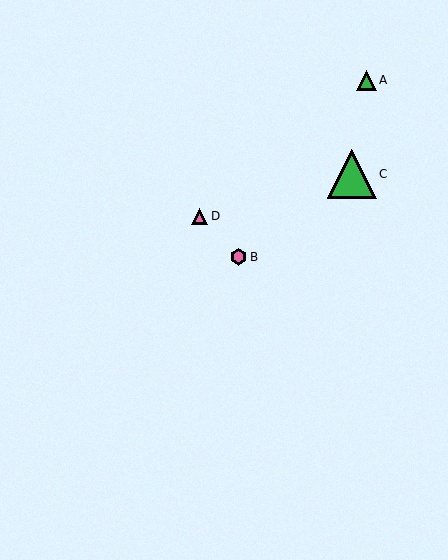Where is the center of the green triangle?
The center of the green triangle is at (352, 174).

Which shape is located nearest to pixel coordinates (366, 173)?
The green triangle (labeled C) at (352, 174) is nearest to that location.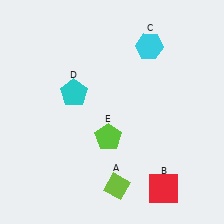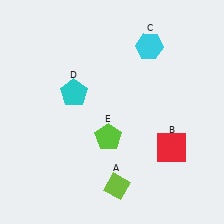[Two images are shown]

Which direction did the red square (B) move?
The red square (B) moved up.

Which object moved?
The red square (B) moved up.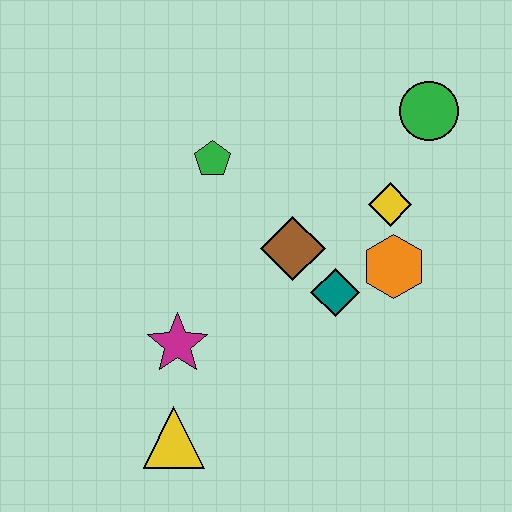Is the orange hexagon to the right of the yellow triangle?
Yes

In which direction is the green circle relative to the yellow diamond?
The green circle is above the yellow diamond.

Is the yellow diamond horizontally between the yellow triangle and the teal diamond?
No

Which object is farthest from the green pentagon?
The yellow triangle is farthest from the green pentagon.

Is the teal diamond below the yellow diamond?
Yes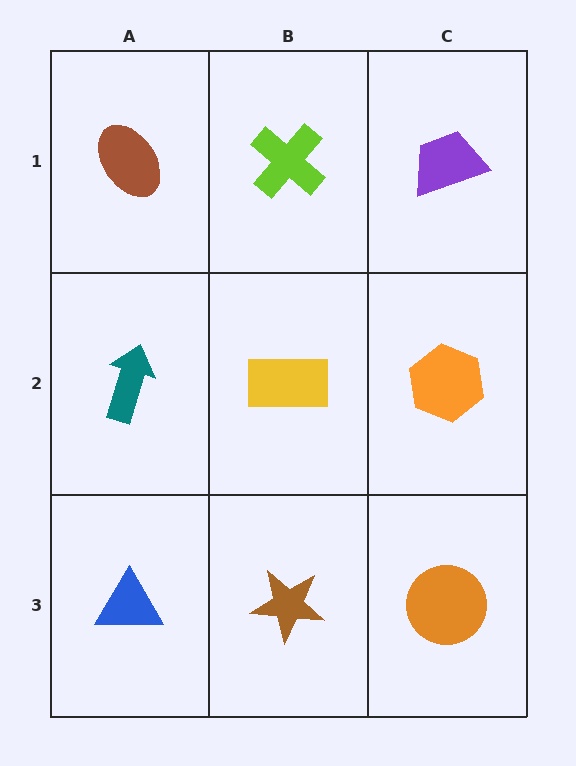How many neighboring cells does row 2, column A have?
3.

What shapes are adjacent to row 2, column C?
A purple trapezoid (row 1, column C), an orange circle (row 3, column C), a yellow rectangle (row 2, column B).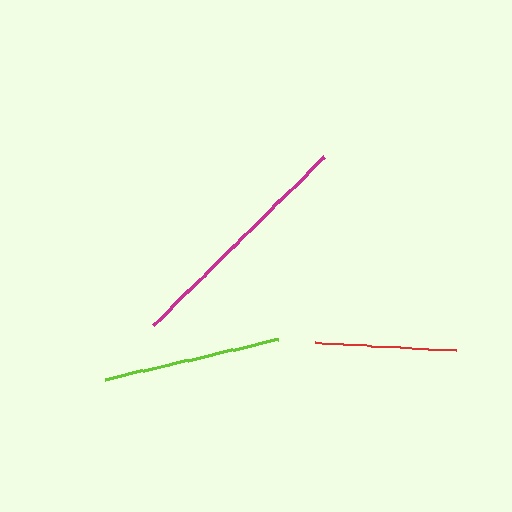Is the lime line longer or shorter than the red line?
The lime line is longer than the red line.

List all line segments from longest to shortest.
From longest to shortest: magenta, lime, red.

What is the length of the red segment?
The red segment is approximately 141 pixels long.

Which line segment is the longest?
The magenta line is the longest at approximately 240 pixels.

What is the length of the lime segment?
The lime segment is approximately 177 pixels long.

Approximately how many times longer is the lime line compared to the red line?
The lime line is approximately 1.3 times the length of the red line.